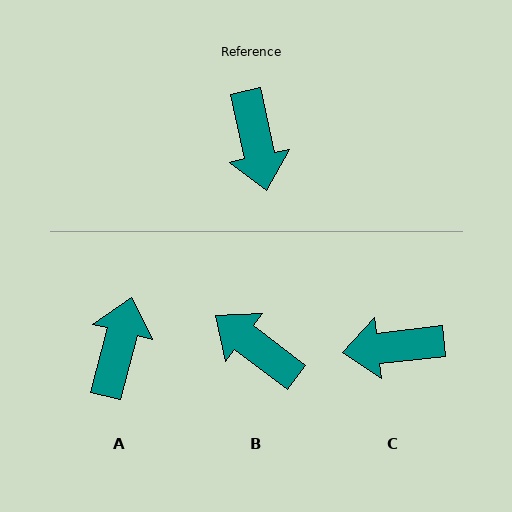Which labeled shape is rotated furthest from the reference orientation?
A, about 153 degrees away.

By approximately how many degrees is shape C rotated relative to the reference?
Approximately 96 degrees clockwise.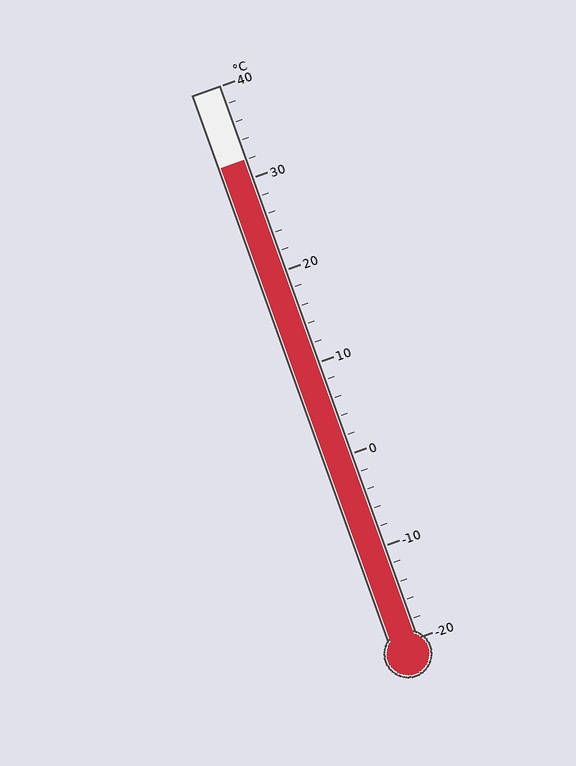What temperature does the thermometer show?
The thermometer shows approximately 32°C.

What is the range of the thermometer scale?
The thermometer scale ranges from -20°C to 40°C.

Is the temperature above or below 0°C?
The temperature is above 0°C.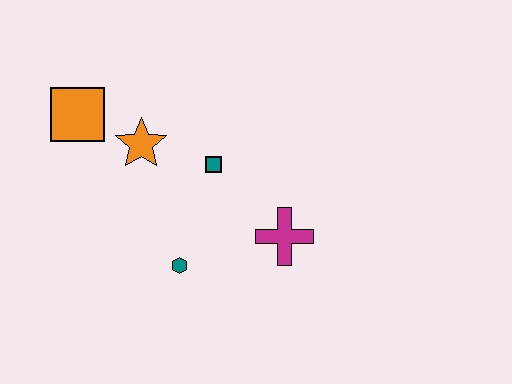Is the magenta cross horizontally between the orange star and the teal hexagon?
No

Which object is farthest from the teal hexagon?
The orange square is farthest from the teal hexagon.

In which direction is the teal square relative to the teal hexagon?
The teal square is above the teal hexagon.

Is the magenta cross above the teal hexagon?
Yes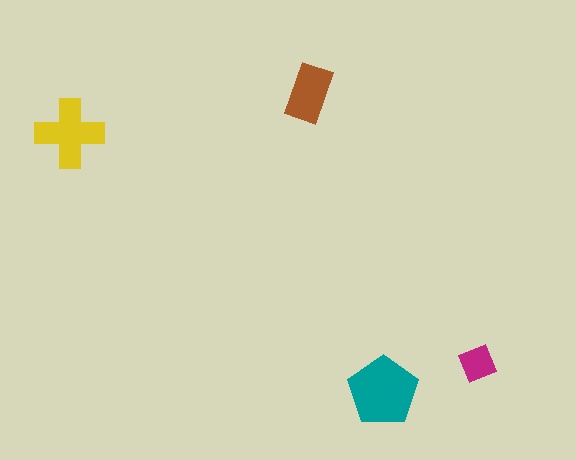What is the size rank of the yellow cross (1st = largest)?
2nd.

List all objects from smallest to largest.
The magenta square, the brown rectangle, the yellow cross, the teal pentagon.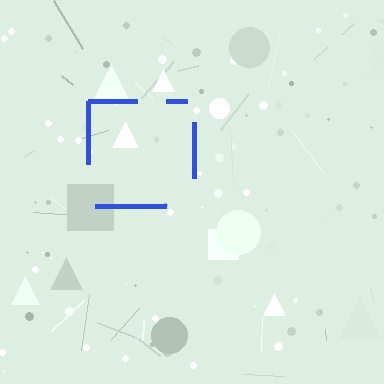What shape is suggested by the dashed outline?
The dashed outline suggests a square.